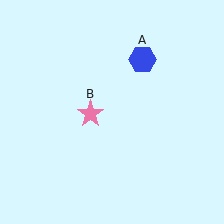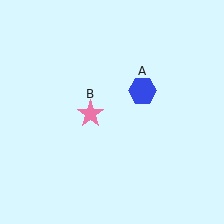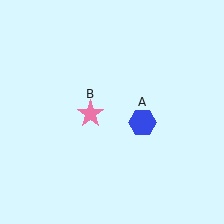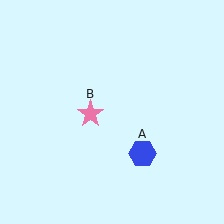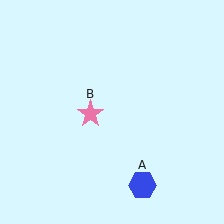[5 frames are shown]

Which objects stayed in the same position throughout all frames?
Pink star (object B) remained stationary.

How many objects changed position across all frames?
1 object changed position: blue hexagon (object A).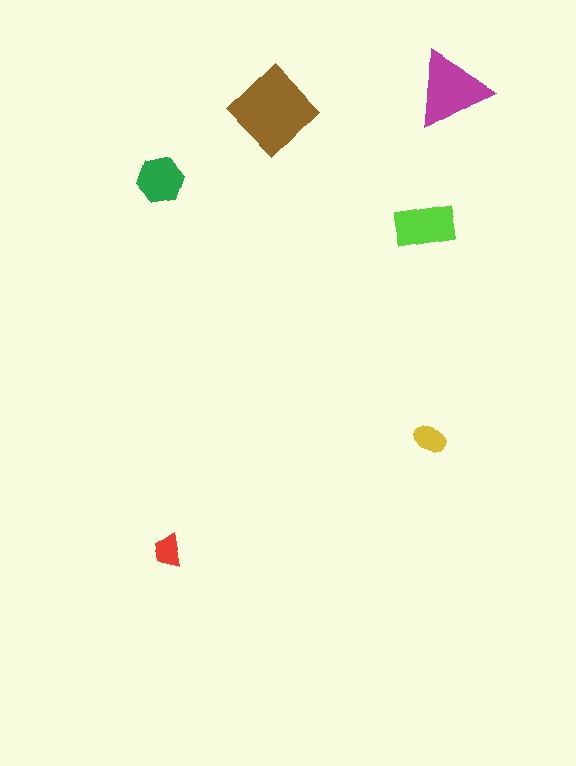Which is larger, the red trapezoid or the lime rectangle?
The lime rectangle.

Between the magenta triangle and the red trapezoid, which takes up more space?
The magenta triangle.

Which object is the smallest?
The red trapezoid.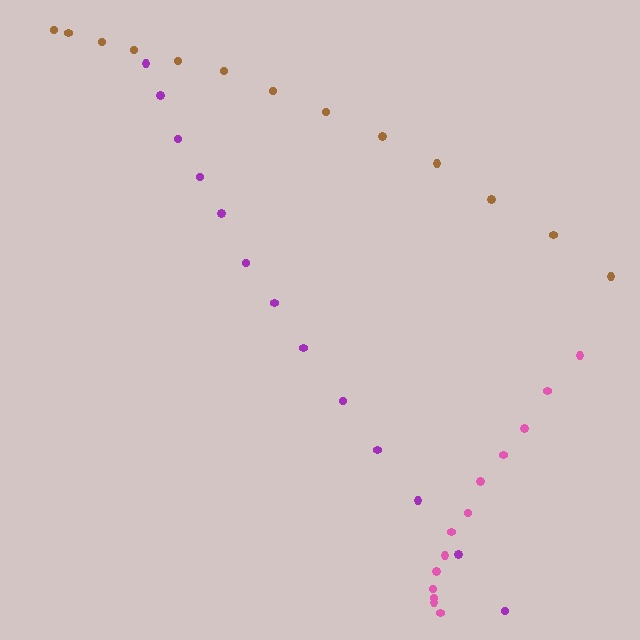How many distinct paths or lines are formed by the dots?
There are 3 distinct paths.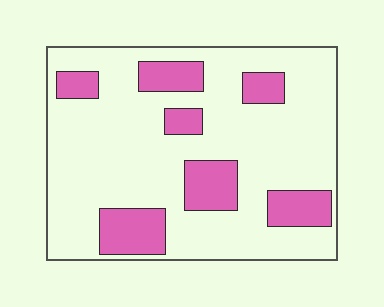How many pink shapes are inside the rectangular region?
7.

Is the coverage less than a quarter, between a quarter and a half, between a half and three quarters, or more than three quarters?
Less than a quarter.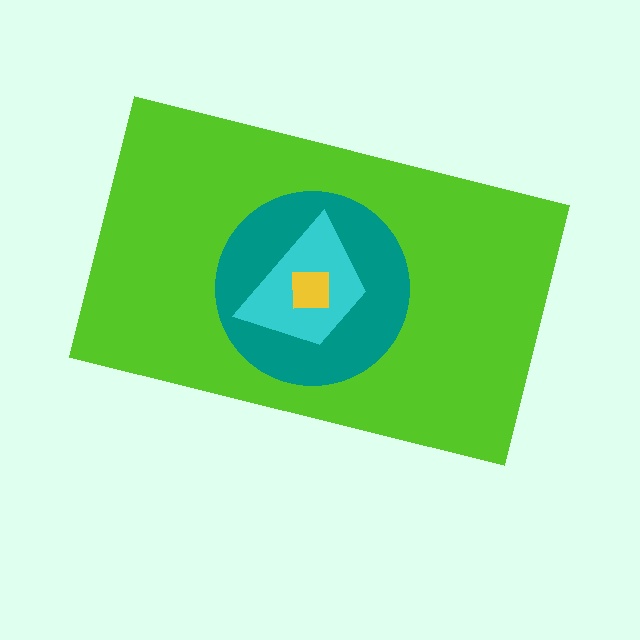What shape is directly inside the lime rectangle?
The teal circle.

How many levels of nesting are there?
4.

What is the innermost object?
The yellow square.